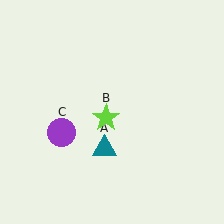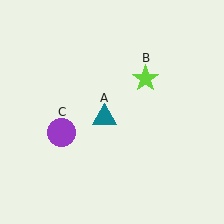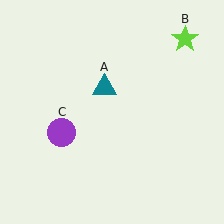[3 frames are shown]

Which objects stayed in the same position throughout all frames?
Purple circle (object C) remained stationary.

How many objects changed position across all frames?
2 objects changed position: teal triangle (object A), lime star (object B).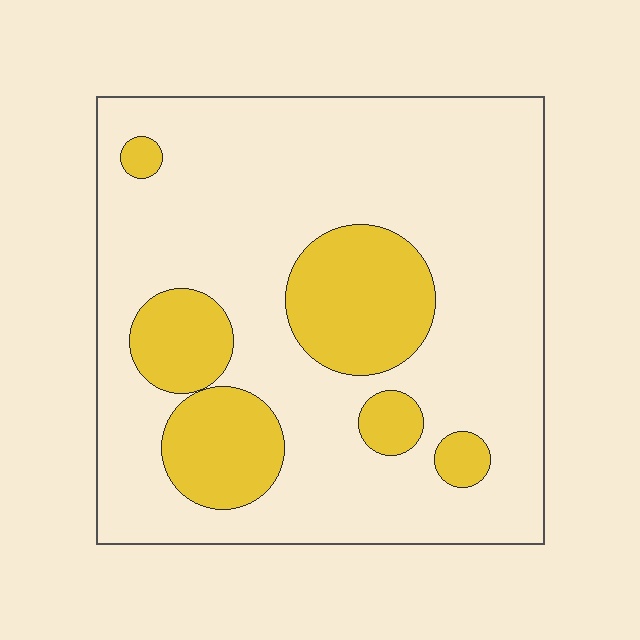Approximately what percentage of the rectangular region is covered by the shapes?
Approximately 25%.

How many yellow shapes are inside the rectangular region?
6.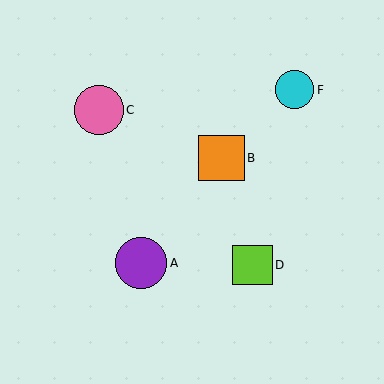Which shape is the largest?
The purple circle (labeled A) is the largest.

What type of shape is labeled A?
Shape A is a purple circle.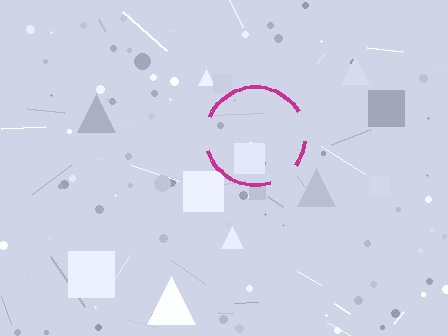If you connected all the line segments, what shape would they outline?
They would outline a circle.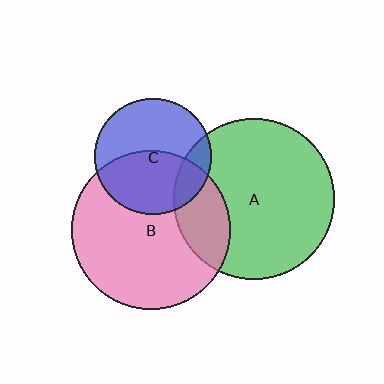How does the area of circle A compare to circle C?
Approximately 1.9 times.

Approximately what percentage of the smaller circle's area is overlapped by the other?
Approximately 20%.